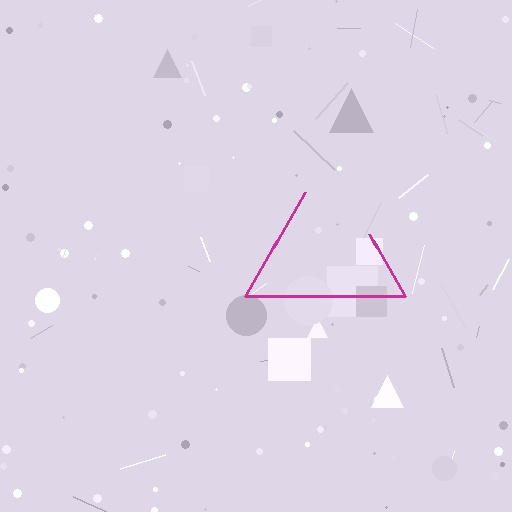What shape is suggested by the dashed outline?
The dashed outline suggests a triangle.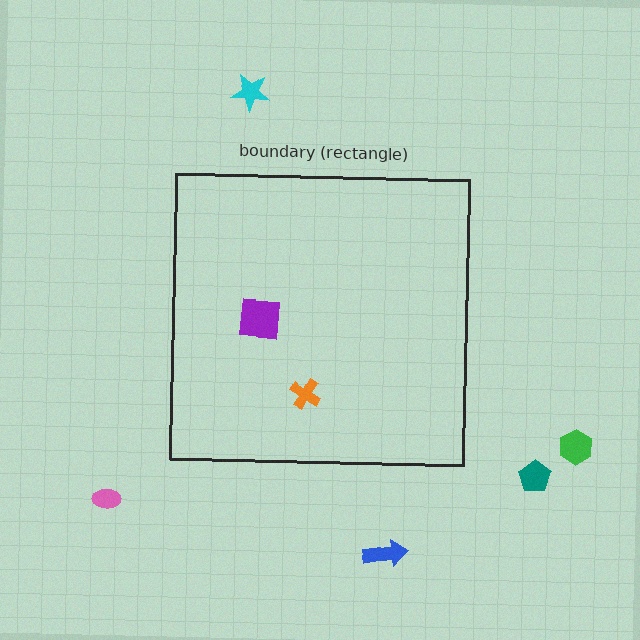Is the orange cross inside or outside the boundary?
Inside.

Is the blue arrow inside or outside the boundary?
Outside.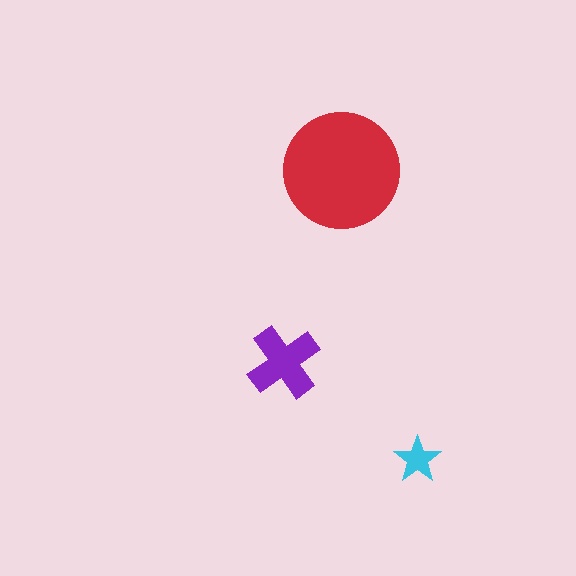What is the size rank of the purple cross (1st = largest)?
2nd.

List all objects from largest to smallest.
The red circle, the purple cross, the cyan star.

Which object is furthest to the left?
The purple cross is leftmost.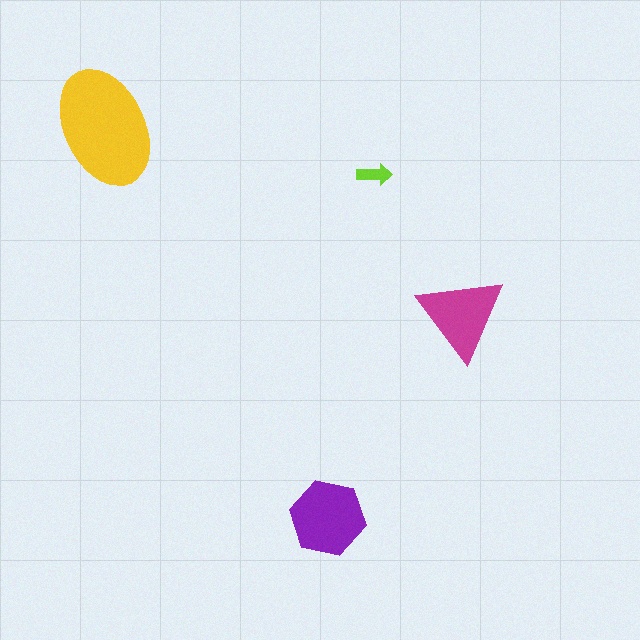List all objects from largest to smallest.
The yellow ellipse, the purple hexagon, the magenta triangle, the lime arrow.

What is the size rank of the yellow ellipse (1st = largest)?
1st.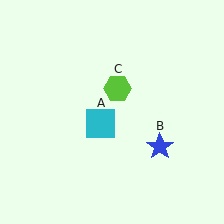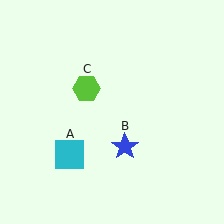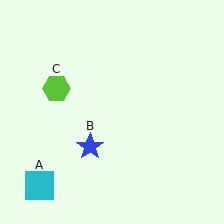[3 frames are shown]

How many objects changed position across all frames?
3 objects changed position: cyan square (object A), blue star (object B), lime hexagon (object C).